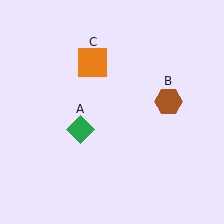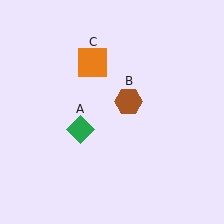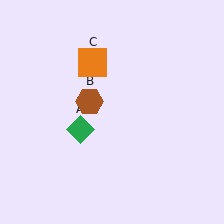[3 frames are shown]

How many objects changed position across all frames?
1 object changed position: brown hexagon (object B).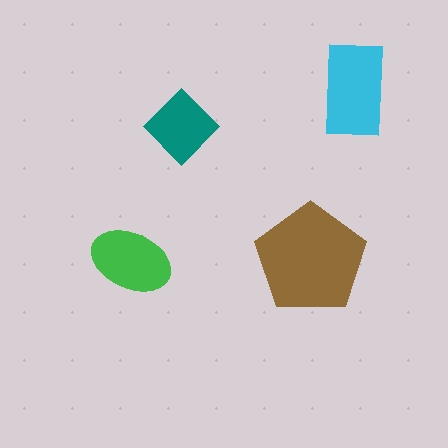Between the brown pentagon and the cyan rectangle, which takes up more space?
The brown pentagon.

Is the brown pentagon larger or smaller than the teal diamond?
Larger.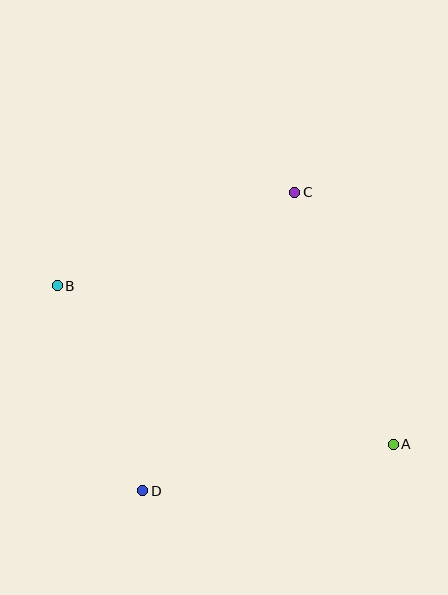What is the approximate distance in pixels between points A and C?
The distance between A and C is approximately 271 pixels.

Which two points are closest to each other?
Points B and D are closest to each other.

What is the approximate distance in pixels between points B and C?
The distance between B and C is approximately 255 pixels.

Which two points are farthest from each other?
Points A and B are farthest from each other.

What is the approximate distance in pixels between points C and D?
The distance between C and D is approximately 335 pixels.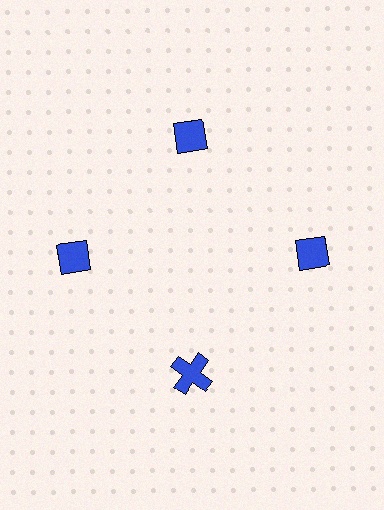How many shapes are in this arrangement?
There are 4 shapes arranged in a ring pattern.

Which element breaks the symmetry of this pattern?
The blue cross at roughly the 6 o'clock position breaks the symmetry. All other shapes are blue diamonds.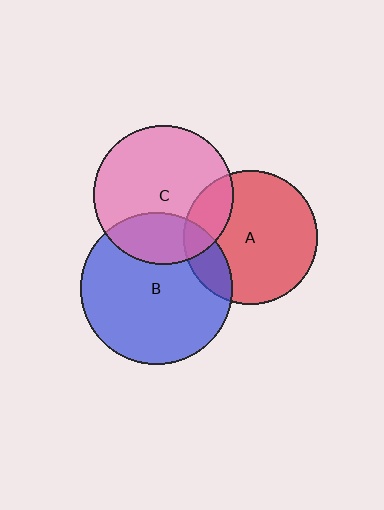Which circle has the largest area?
Circle B (blue).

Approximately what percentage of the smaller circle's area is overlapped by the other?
Approximately 25%.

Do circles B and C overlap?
Yes.